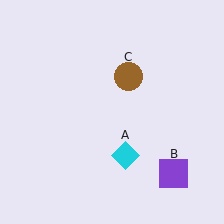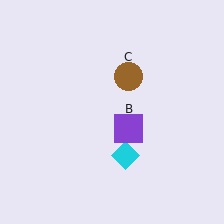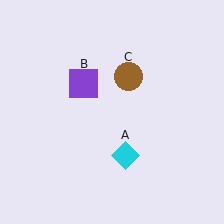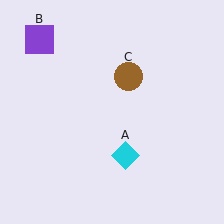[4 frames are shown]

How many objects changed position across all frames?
1 object changed position: purple square (object B).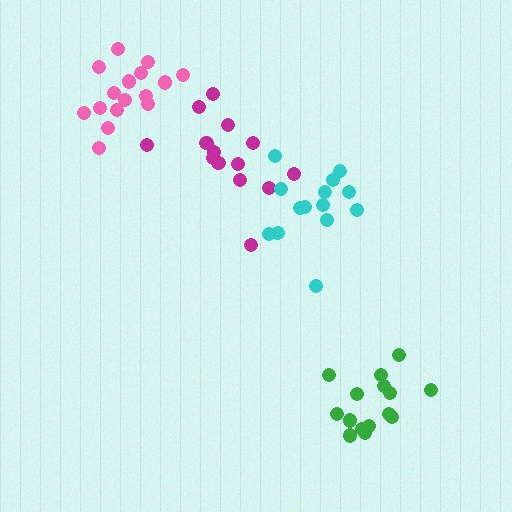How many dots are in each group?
Group 1: 14 dots, Group 2: 16 dots, Group 3: 15 dots, Group 4: 15 dots (60 total).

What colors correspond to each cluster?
The clusters are colored: magenta, pink, green, cyan.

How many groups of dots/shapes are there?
There are 4 groups.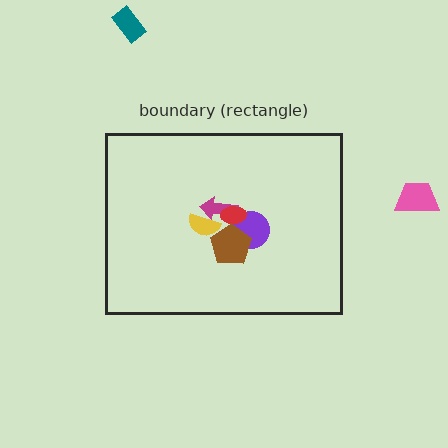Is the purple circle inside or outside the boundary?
Inside.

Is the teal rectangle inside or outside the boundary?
Outside.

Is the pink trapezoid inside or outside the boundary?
Outside.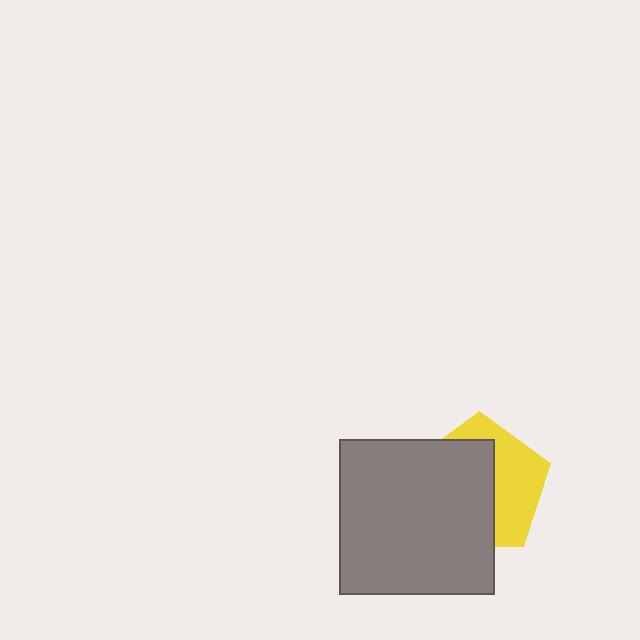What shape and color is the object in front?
The object in front is a gray square.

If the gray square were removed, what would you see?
You would see the complete yellow pentagon.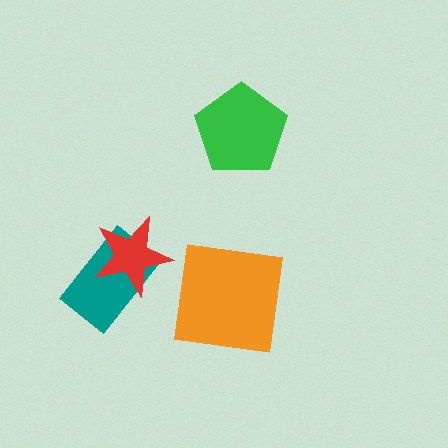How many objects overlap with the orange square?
0 objects overlap with the orange square.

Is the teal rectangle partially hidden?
Yes, it is partially covered by another shape.